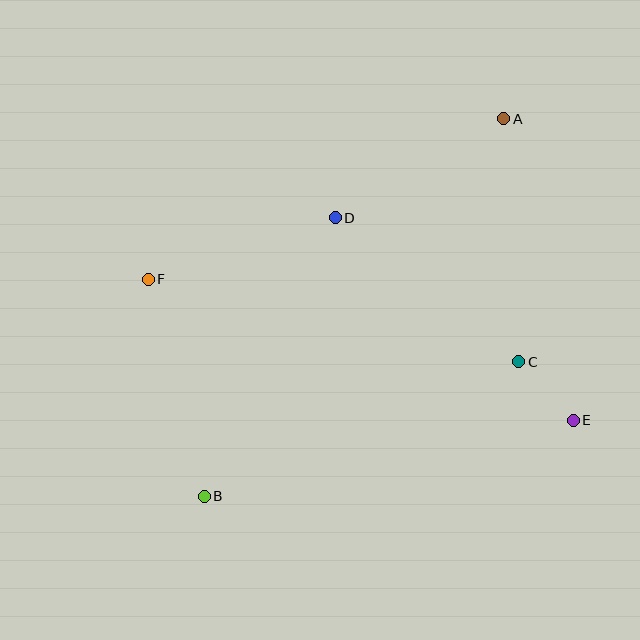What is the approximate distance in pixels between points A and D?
The distance between A and D is approximately 196 pixels.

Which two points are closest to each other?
Points C and E are closest to each other.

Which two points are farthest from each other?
Points A and B are farthest from each other.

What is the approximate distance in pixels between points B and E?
The distance between B and E is approximately 377 pixels.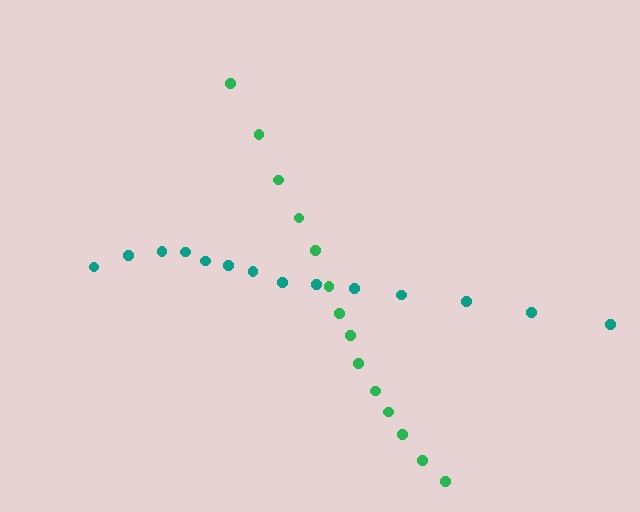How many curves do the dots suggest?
There are 2 distinct paths.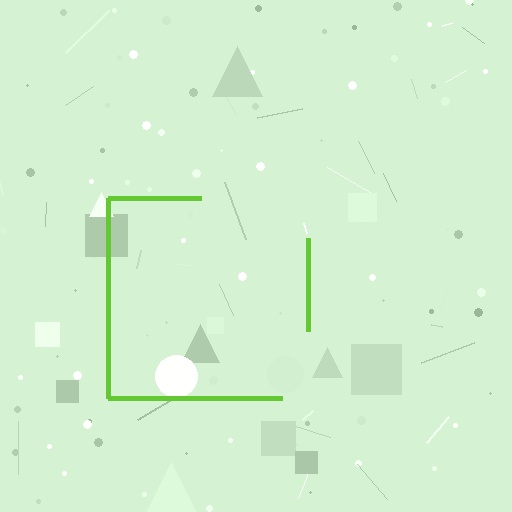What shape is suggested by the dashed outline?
The dashed outline suggests a square.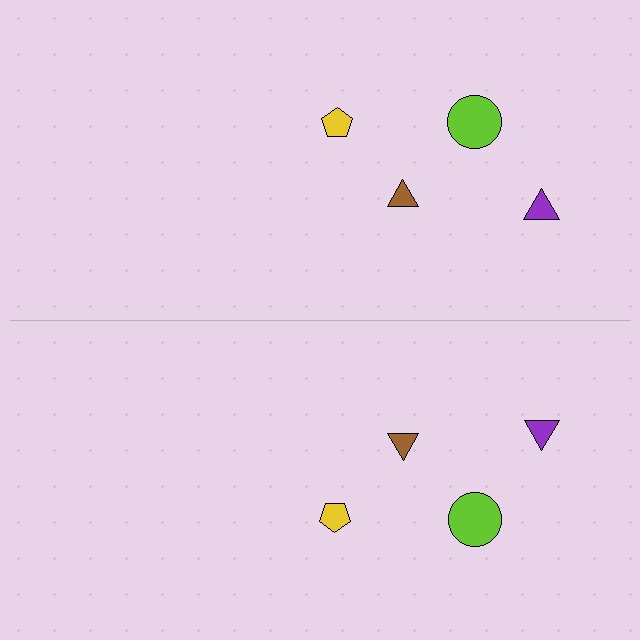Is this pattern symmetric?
Yes, this pattern has bilateral (reflection) symmetry.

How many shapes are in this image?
There are 8 shapes in this image.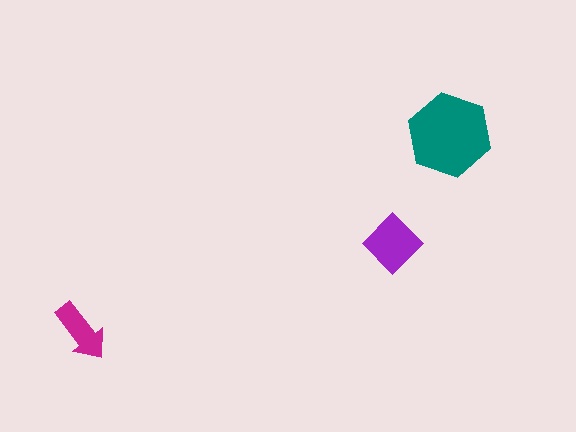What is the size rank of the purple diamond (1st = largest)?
2nd.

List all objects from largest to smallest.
The teal hexagon, the purple diamond, the magenta arrow.